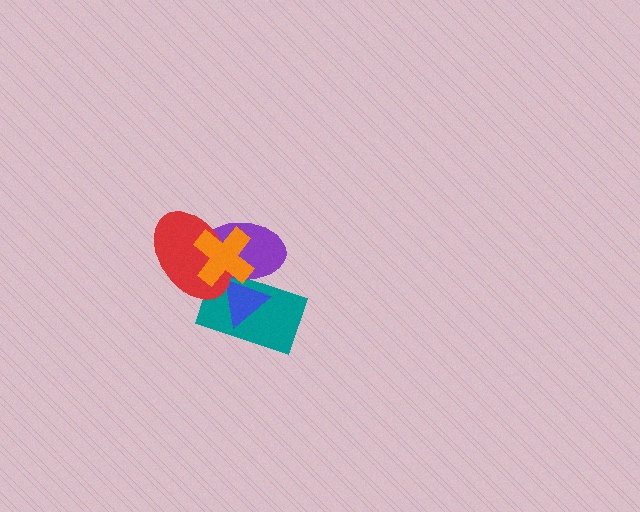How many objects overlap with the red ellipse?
4 objects overlap with the red ellipse.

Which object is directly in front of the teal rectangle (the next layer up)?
The blue triangle is directly in front of the teal rectangle.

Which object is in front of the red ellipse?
The orange cross is in front of the red ellipse.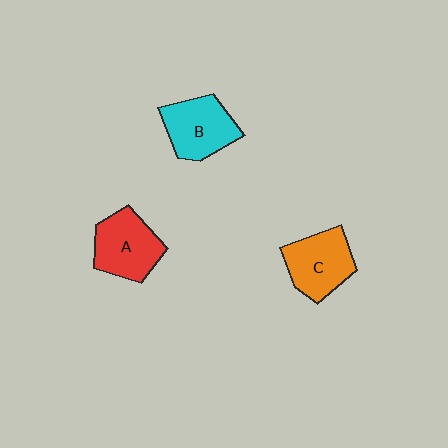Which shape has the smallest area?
Shape C (orange).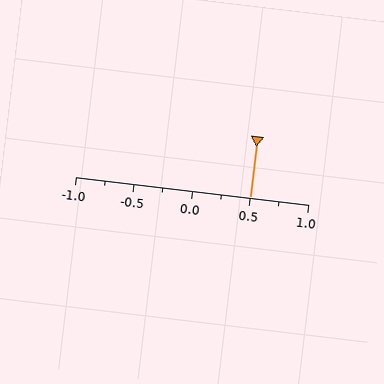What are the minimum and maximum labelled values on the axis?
The axis runs from -1.0 to 1.0.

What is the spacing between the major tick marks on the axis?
The major ticks are spaced 0.5 apart.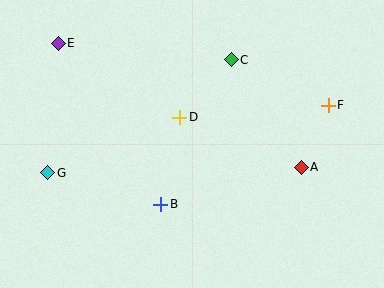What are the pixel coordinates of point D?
Point D is at (179, 117).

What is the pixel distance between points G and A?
The distance between G and A is 254 pixels.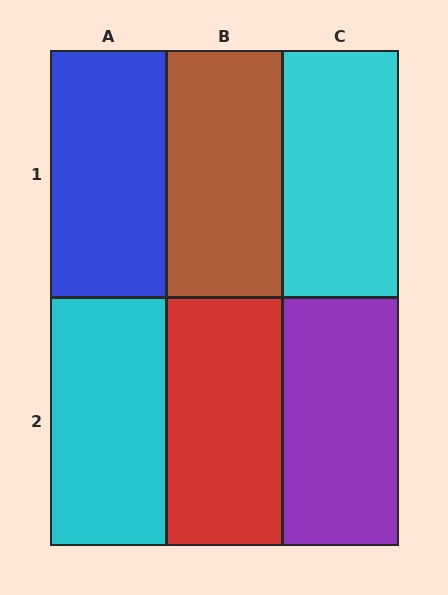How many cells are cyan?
2 cells are cyan.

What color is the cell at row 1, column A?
Blue.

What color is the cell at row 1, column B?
Brown.